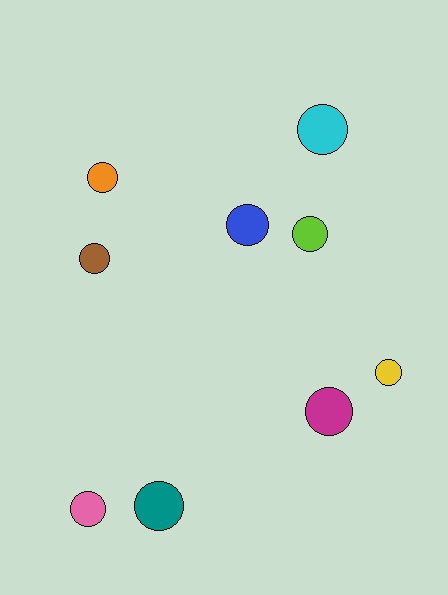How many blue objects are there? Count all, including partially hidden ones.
There is 1 blue object.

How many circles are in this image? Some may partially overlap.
There are 9 circles.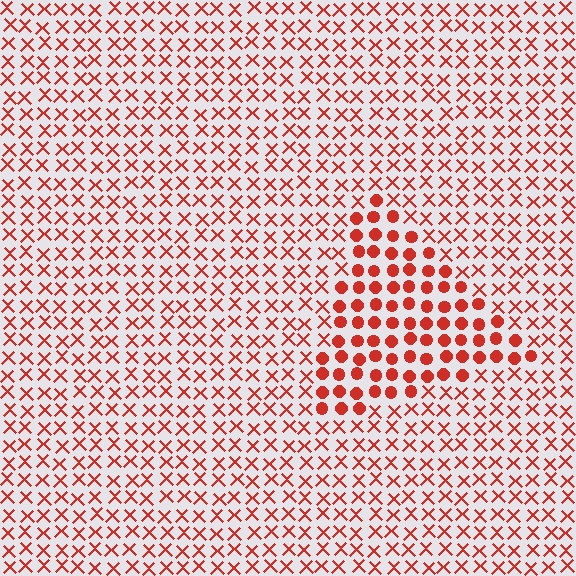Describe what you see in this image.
The image is filled with small red elements arranged in a uniform grid. A triangle-shaped region contains circles, while the surrounding area contains X marks. The boundary is defined purely by the change in element shape.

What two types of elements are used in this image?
The image uses circles inside the triangle region and X marks outside it.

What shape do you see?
I see a triangle.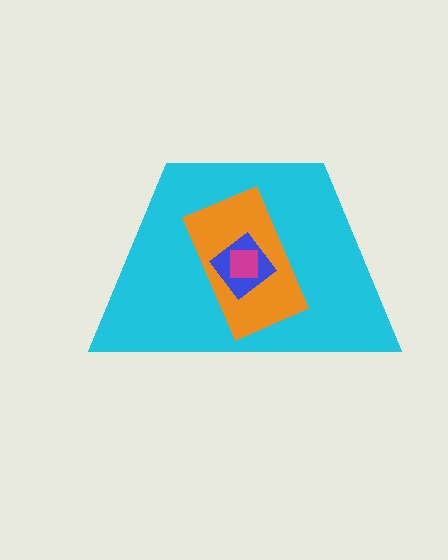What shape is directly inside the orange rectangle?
The blue diamond.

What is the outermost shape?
The cyan trapezoid.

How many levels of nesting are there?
4.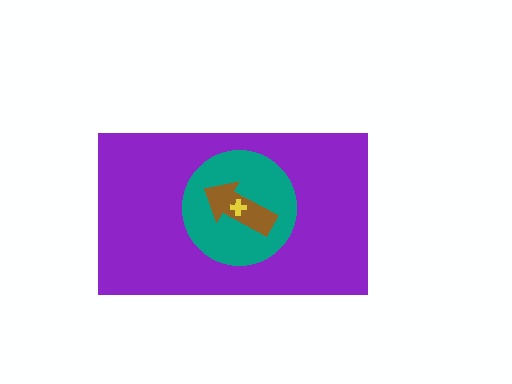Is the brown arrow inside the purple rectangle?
Yes.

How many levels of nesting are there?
4.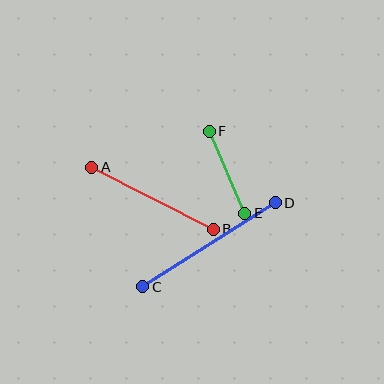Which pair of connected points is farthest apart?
Points C and D are farthest apart.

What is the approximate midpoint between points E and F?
The midpoint is at approximately (227, 172) pixels.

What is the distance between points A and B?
The distance is approximately 136 pixels.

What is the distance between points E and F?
The distance is approximately 89 pixels.